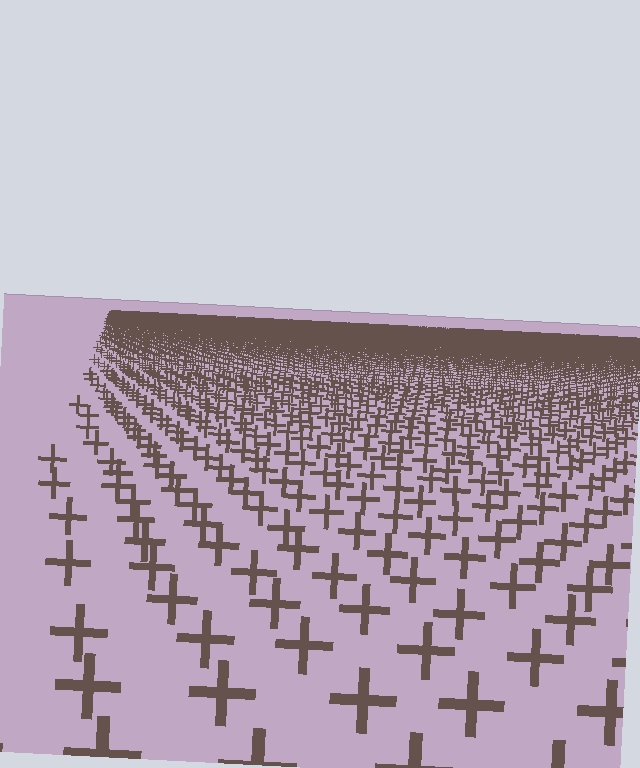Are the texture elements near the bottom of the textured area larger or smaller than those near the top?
Larger. Near the bottom, elements are closer to the viewer and appear at a bigger on-screen size.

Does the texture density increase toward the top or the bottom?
Density increases toward the top.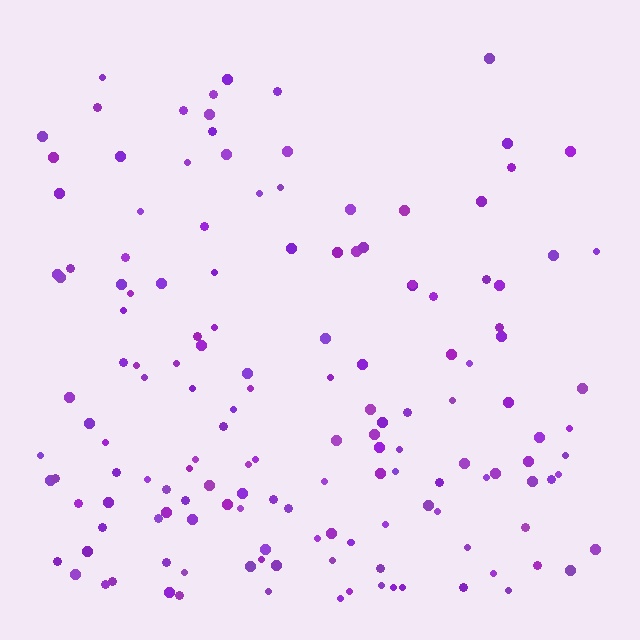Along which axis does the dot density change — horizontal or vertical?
Vertical.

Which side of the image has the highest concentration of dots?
The bottom.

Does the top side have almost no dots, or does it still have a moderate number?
Still a moderate number, just noticeably fewer than the bottom.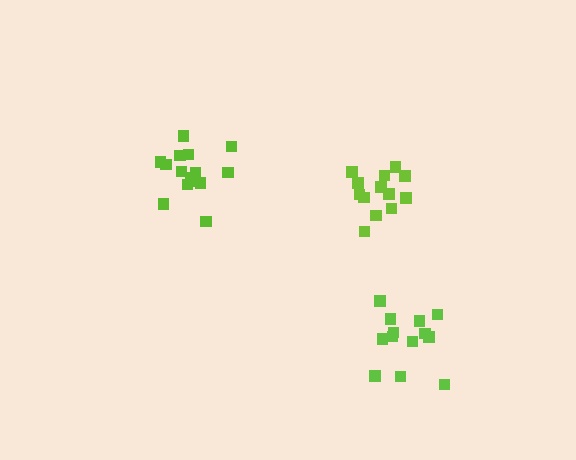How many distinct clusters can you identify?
There are 3 distinct clusters.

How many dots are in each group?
Group 1: 13 dots, Group 2: 16 dots, Group 3: 13 dots (42 total).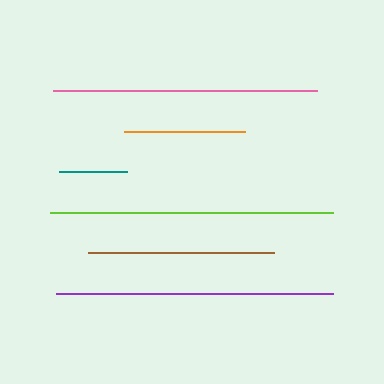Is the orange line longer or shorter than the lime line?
The lime line is longer than the orange line.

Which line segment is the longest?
The lime line is the longest at approximately 284 pixels.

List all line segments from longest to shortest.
From longest to shortest: lime, purple, pink, brown, orange, teal.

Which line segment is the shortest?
The teal line is the shortest at approximately 68 pixels.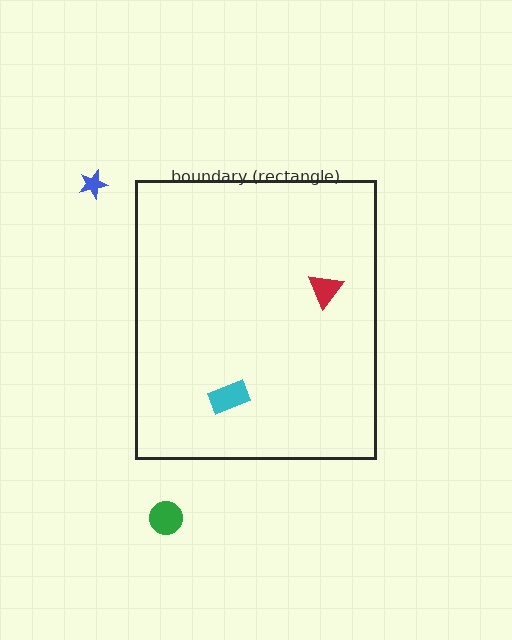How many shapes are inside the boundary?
2 inside, 2 outside.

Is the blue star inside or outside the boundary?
Outside.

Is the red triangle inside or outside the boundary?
Inside.